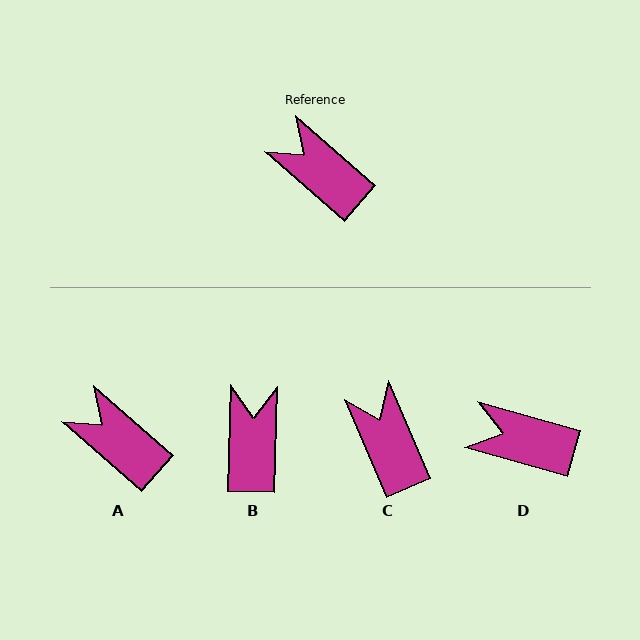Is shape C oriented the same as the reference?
No, it is off by about 26 degrees.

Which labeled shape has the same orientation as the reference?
A.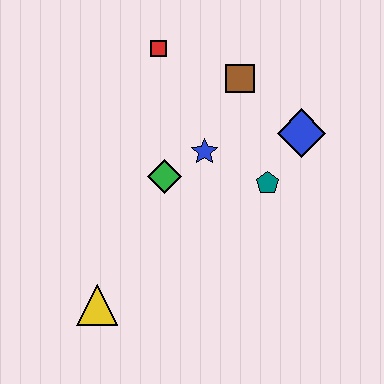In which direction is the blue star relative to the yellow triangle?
The blue star is above the yellow triangle.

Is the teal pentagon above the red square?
No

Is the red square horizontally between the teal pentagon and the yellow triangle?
Yes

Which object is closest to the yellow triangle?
The green diamond is closest to the yellow triangle.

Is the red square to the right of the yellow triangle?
Yes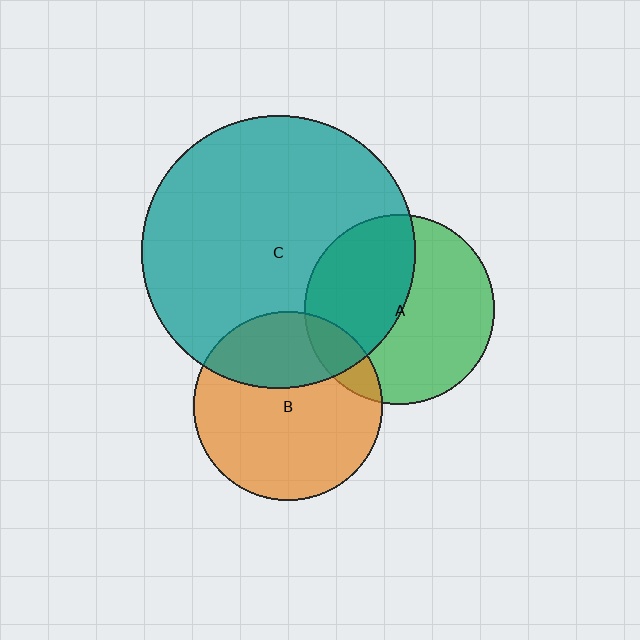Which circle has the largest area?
Circle C (teal).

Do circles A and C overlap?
Yes.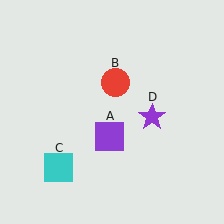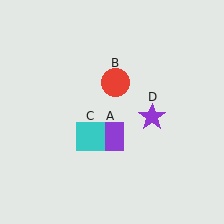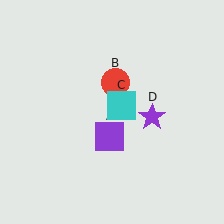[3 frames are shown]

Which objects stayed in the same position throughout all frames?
Purple square (object A) and red circle (object B) and purple star (object D) remained stationary.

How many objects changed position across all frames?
1 object changed position: cyan square (object C).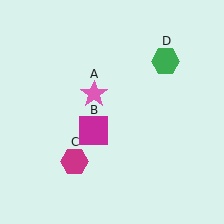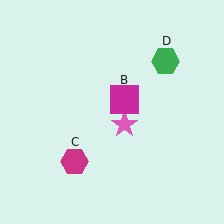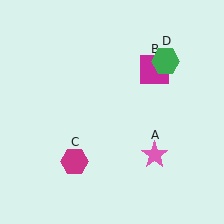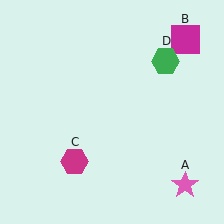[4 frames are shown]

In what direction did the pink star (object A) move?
The pink star (object A) moved down and to the right.